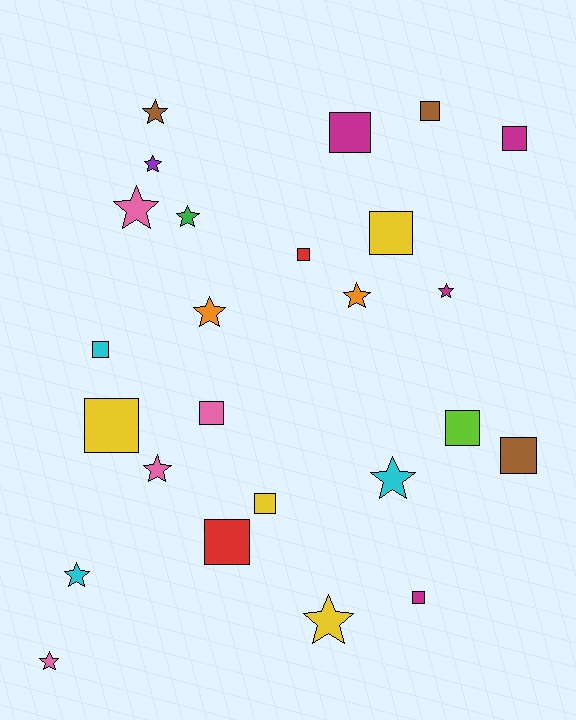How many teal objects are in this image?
There are no teal objects.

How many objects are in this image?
There are 25 objects.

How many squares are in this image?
There are 13 squares.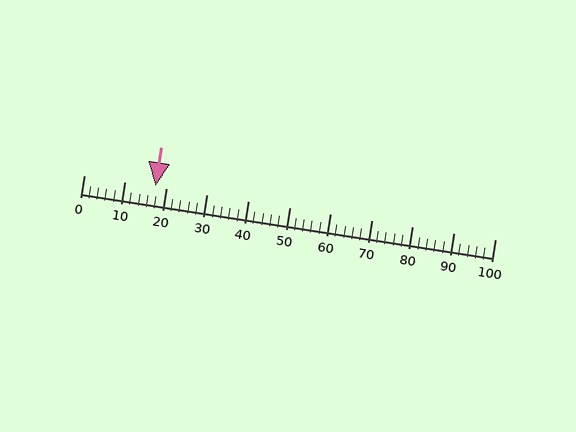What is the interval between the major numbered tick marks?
The major tick marks are spaced 10 units apart.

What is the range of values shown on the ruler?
The ruler shows values from 0 to 100.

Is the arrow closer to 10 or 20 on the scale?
The arrow is closer to 20.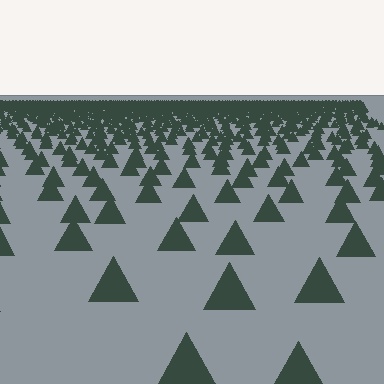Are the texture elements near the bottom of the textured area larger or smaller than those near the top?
Larger. Near the bottom, elements are closer to the viewer and appear at a bigger on-screen size.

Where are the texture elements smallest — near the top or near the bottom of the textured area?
Near the top.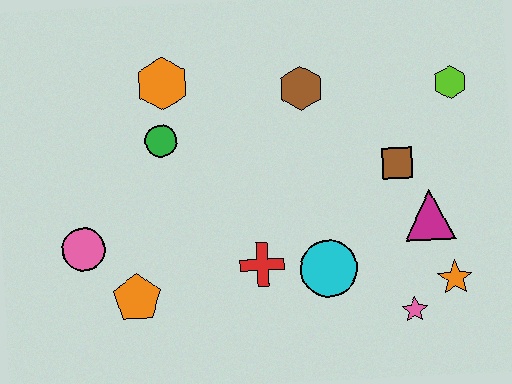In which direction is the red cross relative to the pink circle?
The red cross is to the right of the pink circle.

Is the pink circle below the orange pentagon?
No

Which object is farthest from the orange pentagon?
The lime hexagon is farthest from the orange pentagon.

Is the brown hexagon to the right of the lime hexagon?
No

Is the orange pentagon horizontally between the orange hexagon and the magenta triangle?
No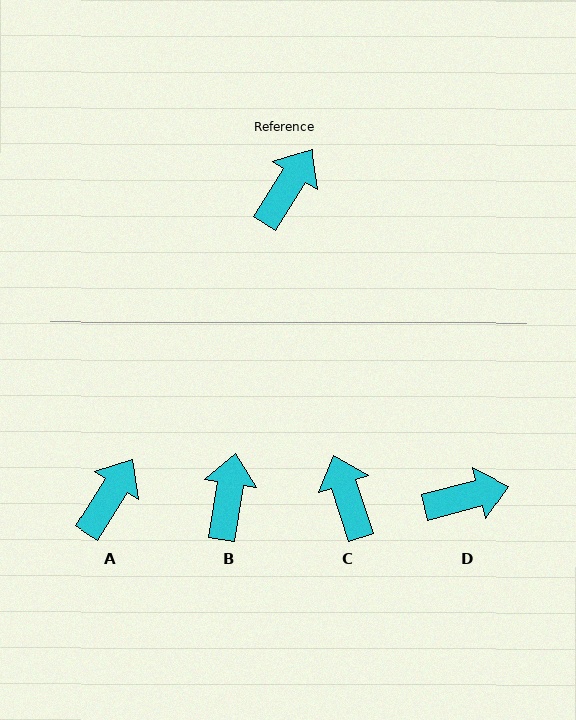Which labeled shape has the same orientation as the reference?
A.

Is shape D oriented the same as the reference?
No, it is off by about 43 degrees.